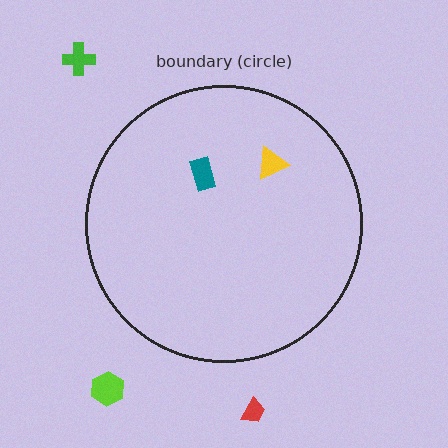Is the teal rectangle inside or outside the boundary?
Inside.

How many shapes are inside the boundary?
2 inside, 3 outside.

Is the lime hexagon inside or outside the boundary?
Outside.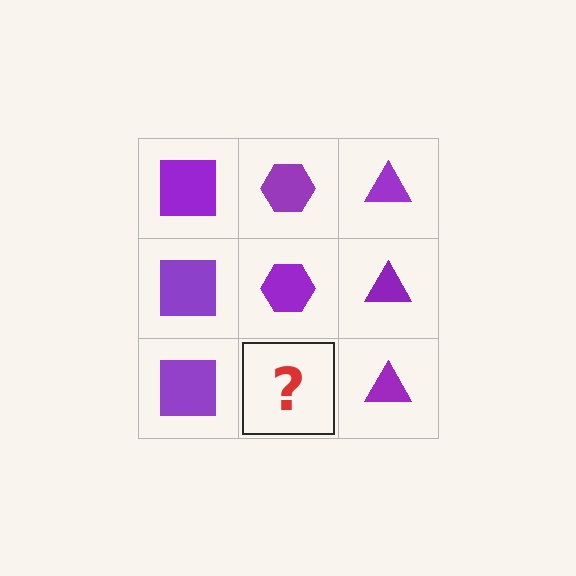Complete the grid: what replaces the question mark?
The question mark should be replaced with a purple hexagon.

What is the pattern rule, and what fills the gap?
The rule is that each column has a consistent shape. The gap should be filled with a purple hexagon.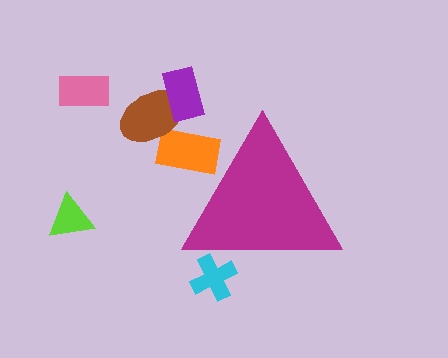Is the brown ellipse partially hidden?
No, the brown ellipse is fully visible.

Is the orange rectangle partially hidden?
Yes, the orange rectangle is partially hidden behind the magenta triangle.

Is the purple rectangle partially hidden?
No, the purple rectangle is fully visible.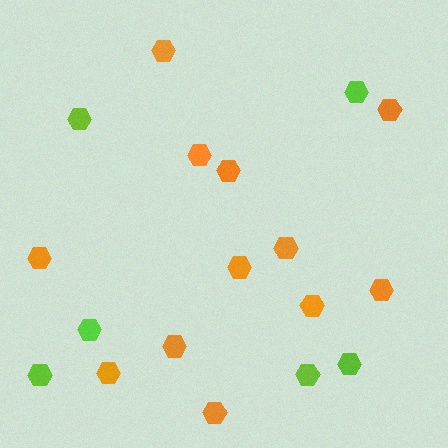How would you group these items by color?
There are 2 groups: one group of lime hexagons (6) and one group of orange hexagons (12).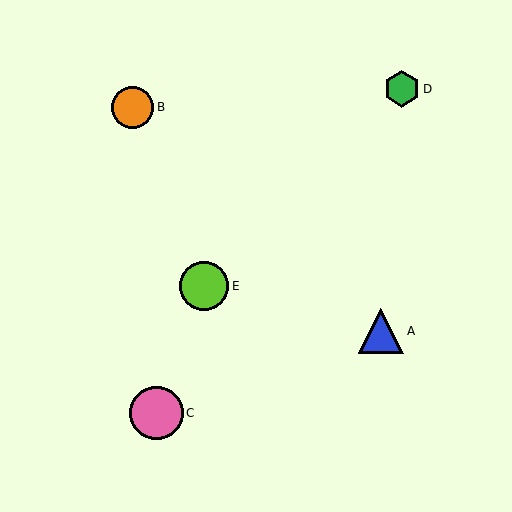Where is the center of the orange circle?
The center of the orange circle is at (133, 107).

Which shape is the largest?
The pink circle (labeled C) is the largest.